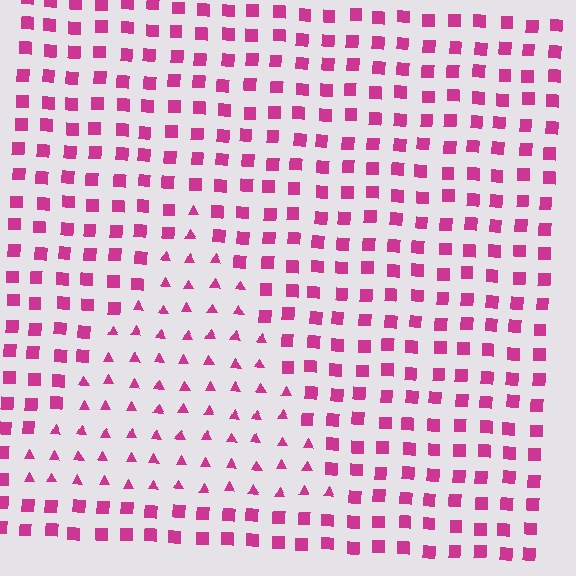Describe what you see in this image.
The image is filled with small magenta elements arranged in a uniform grid. A triangle-shaped region contains triangles, while the surrounding area contains squares. The boundary is defined purely by the change in element shape.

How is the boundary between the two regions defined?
The boundary is defined by a change in element shape: triangles inside vs. squares outside. All elements share the same color and spacing.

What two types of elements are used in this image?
The image uses triangles inside the triangle region and squares outside it.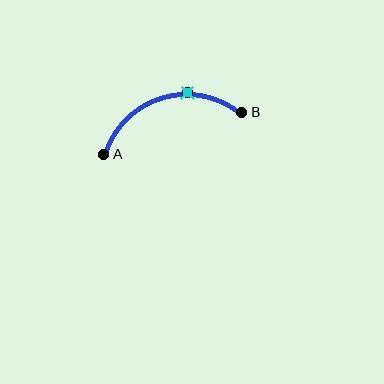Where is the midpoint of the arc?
The arc midpoint is the point on the curve farthest from the straight line joining A and B. It sits above that line.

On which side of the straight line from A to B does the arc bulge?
The arc bulges above the straight line connecting A and B.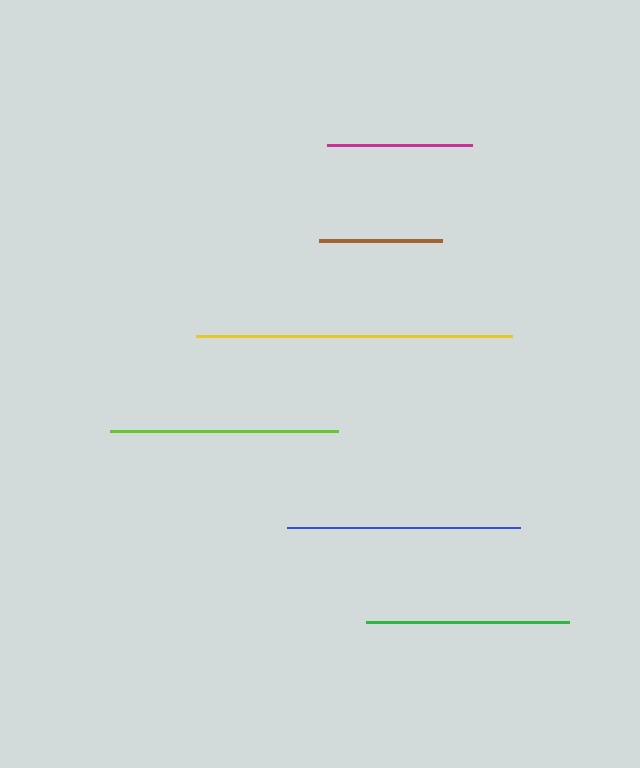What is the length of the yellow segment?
The yellow segment is approximately 316 pixels long.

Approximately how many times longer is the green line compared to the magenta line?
The green line is approximately 1.4 times the length of the magenta line.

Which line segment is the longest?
The yellow line is the longest at approximately 316 pixels.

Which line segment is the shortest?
The brown line is the shortest at approximately 124 pixels.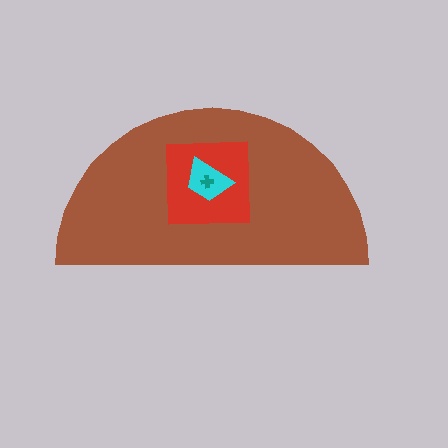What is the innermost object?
The teal cross.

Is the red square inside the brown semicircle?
Yes.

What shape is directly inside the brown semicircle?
The red square.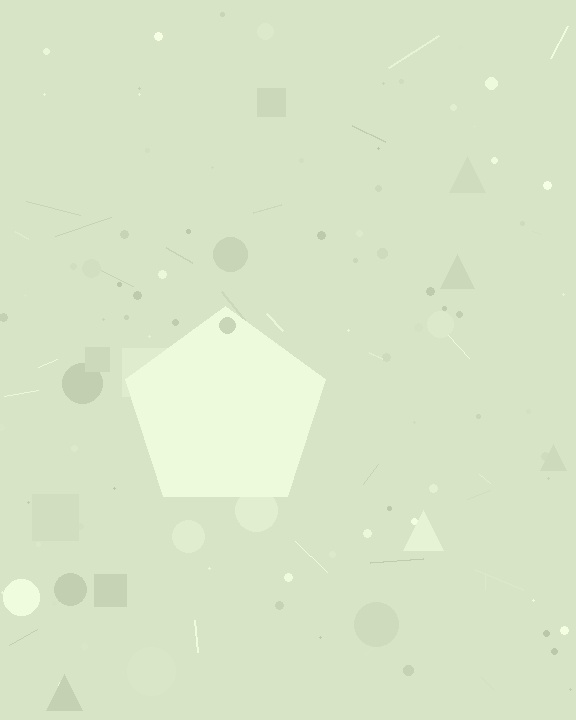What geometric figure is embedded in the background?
A pentagon is embedded in the background.